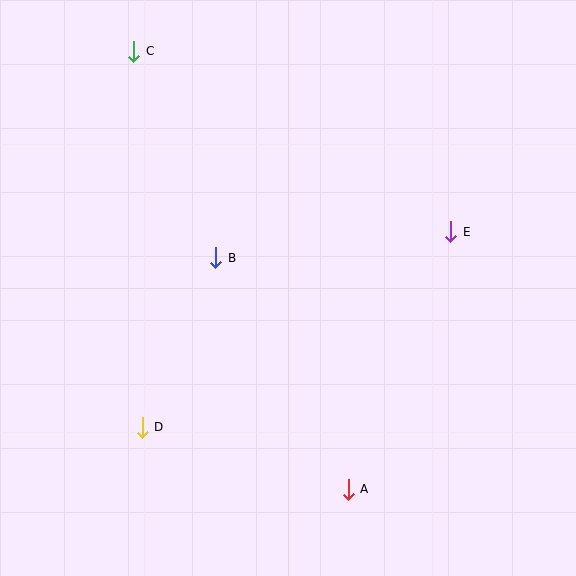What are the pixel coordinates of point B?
Point B is at (215, 258).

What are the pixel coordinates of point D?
Point D is at (142, 427).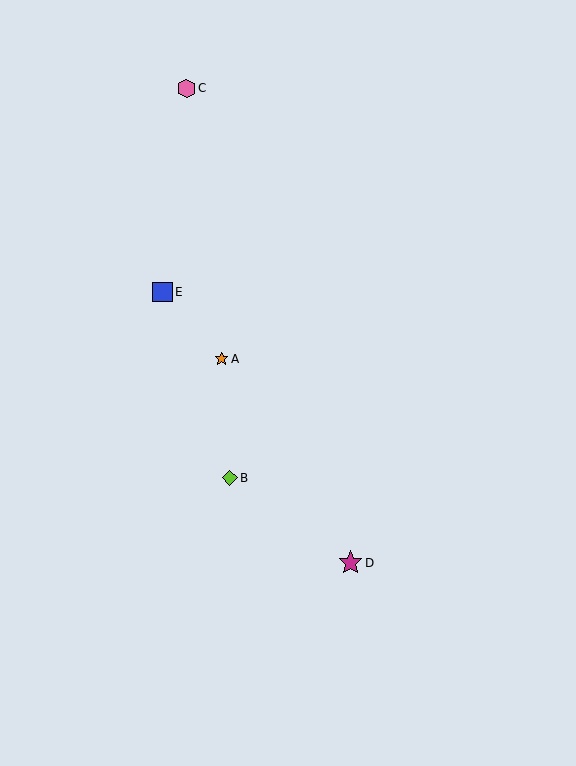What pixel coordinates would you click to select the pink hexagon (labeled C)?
Click at (186, 88) to select the pink hexagon C.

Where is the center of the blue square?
The center of the blue square is at (163, 292).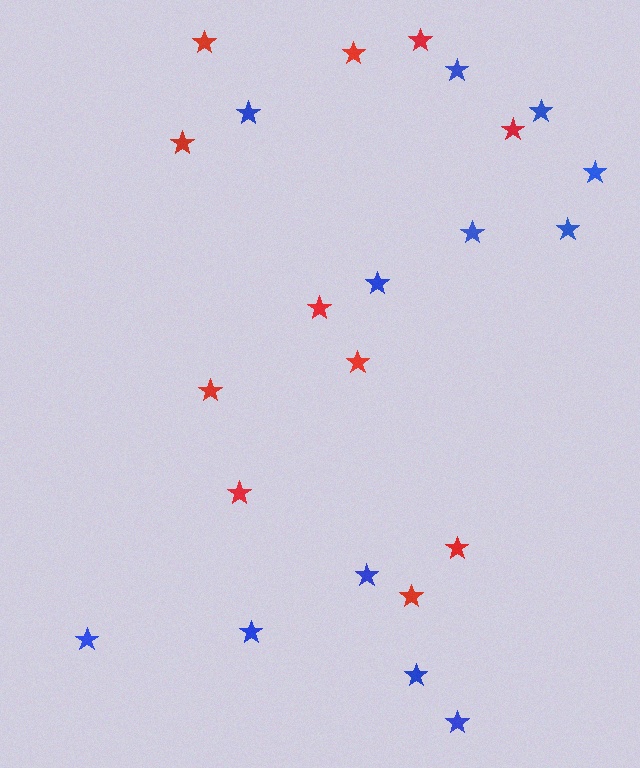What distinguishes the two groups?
There are 2 groups: one group of blue stars (12) and one group of red stars (11).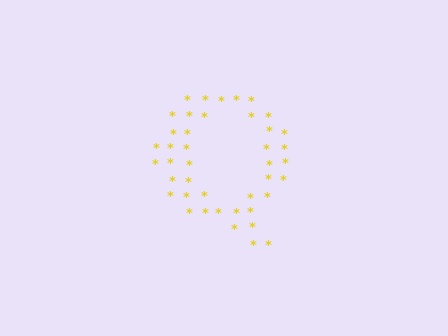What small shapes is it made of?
It is made of small asterisks.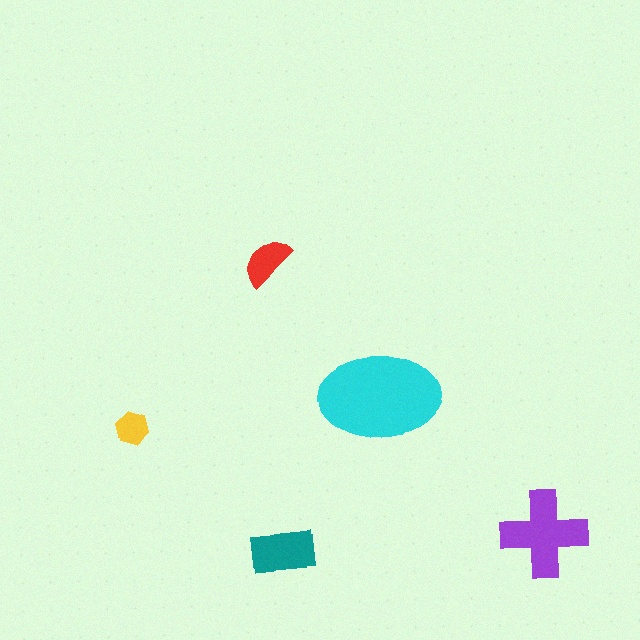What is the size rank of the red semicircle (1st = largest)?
4th.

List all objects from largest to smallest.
The cyan ellipse, the purple cross, the teal rectangle, the red semicircle, the yellow hexagon.